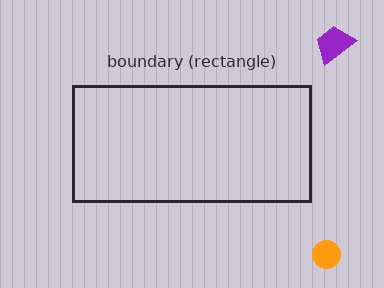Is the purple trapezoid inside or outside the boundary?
Outside.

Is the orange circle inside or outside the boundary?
Outside.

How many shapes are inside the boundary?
0 inside, 2 outside.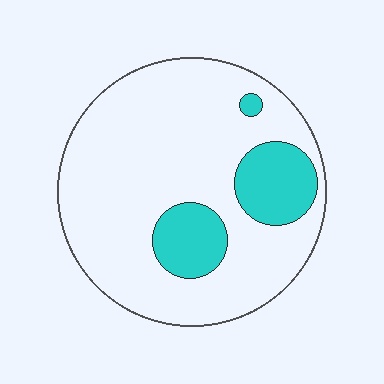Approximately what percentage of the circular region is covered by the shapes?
Approximately 20%.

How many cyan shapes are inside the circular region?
3.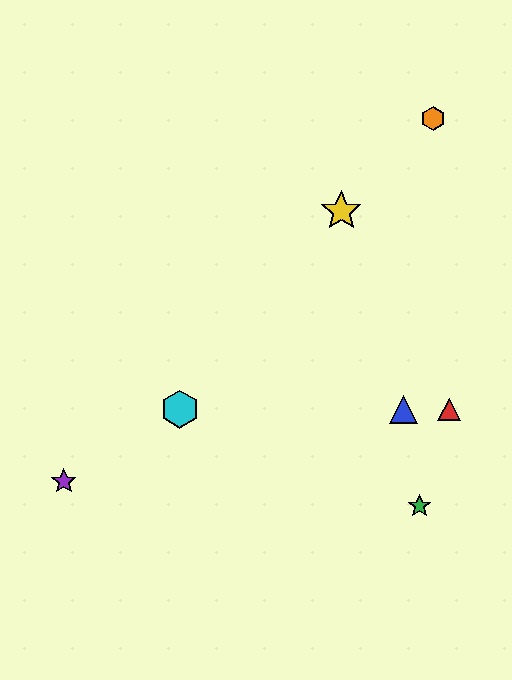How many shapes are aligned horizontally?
3 shapes (the red triangle, the blue triangle, the cyan hexagon) are aligned horizontally.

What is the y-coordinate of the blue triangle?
The blue triangle is at y≈409.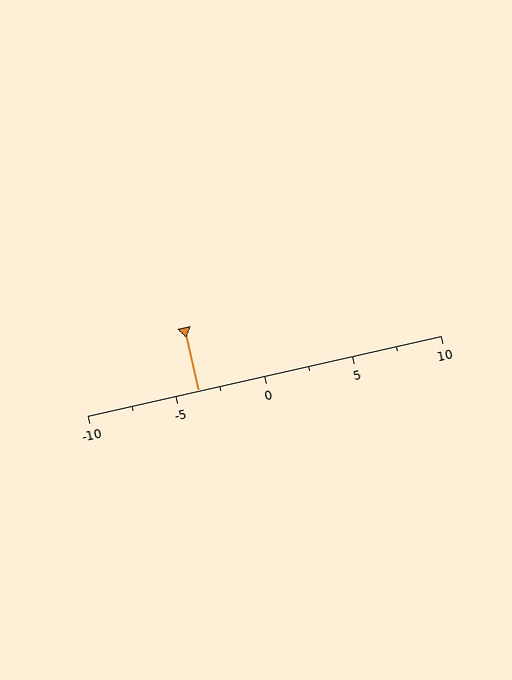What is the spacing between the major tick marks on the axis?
The major ticks are spaced 5 apart.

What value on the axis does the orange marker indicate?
The marker indicates approximately -3.8.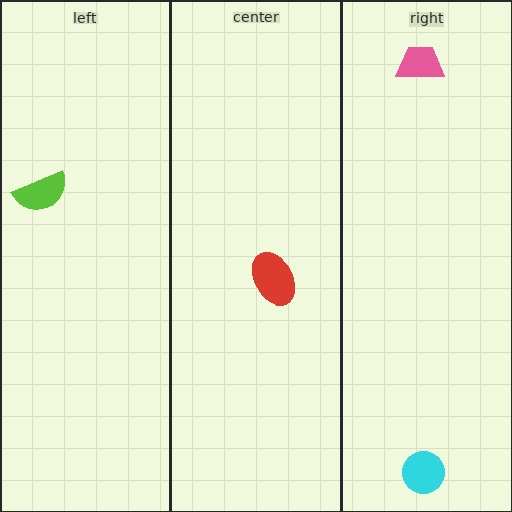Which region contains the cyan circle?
The right region.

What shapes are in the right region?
The pink trapezoid, the cyan circle.